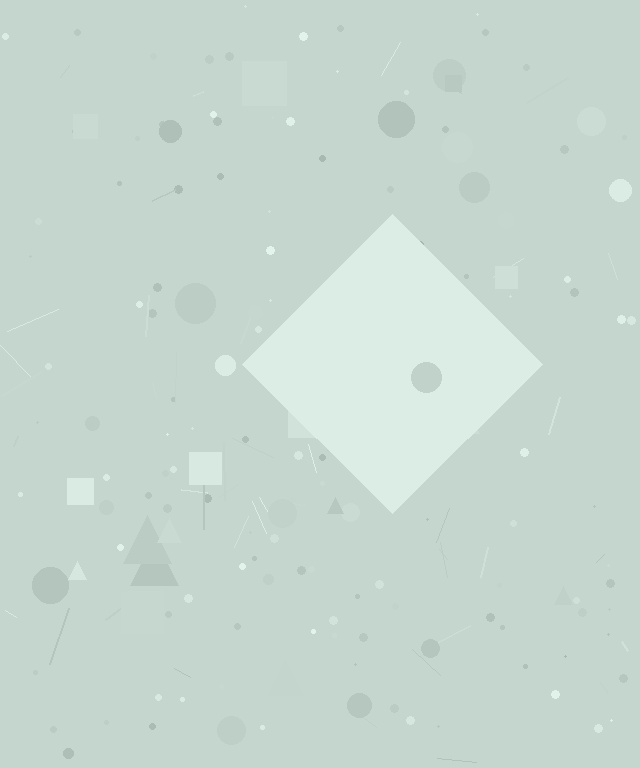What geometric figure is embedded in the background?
A diamond is embedded in the background.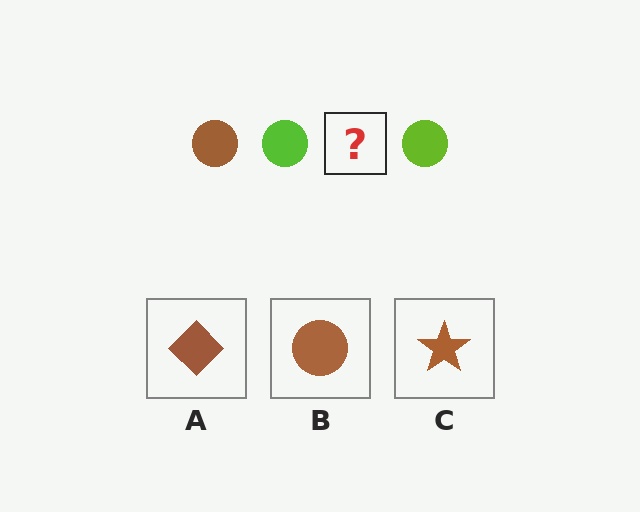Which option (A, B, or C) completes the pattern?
B.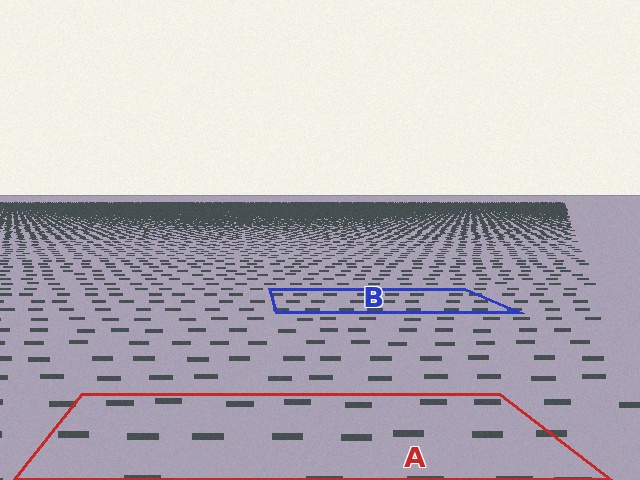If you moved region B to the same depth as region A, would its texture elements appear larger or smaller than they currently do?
They would appear larger. At a closer depth, the same texture elements are projected at a bigger on-screen size.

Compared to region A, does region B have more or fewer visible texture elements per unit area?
Region B has more texture elements per unit area — they are packed more densely because it is farther away.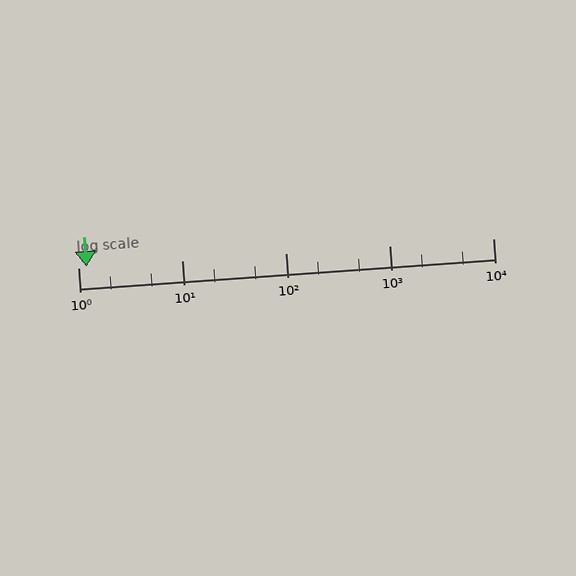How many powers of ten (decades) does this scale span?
The scale spans 4 decades, from 1 to 10000.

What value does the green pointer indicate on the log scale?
The pointer indicates approximately 1.2.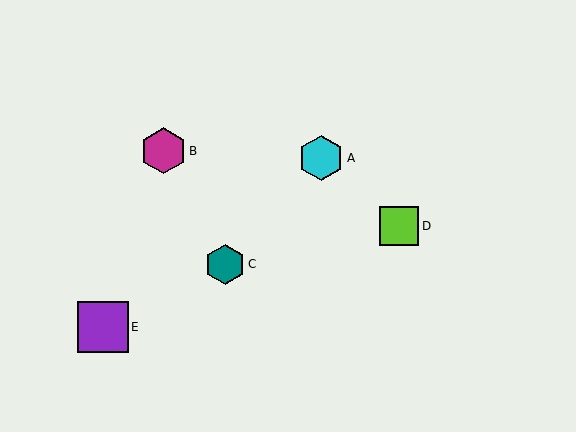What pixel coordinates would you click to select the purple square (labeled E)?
Click at (103, 327) to select the purple square E.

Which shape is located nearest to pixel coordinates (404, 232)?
The lime square (labeled D) at (399, 226) is nearest to that location.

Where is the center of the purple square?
The center of the purple square is at (103, 327).